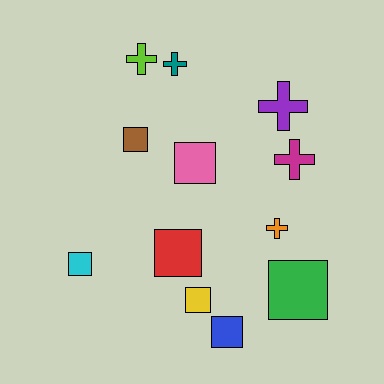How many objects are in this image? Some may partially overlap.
There are 12 objects.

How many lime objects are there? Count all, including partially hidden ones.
There is 1 lime object.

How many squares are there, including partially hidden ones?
There are 7 squares.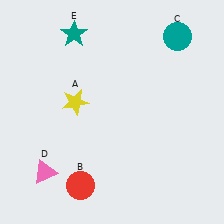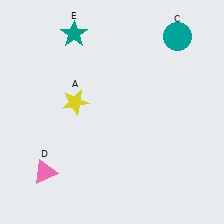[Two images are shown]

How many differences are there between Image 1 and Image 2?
There is 1 difference between the two images.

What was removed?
The red circle (B) was removed in Image 2.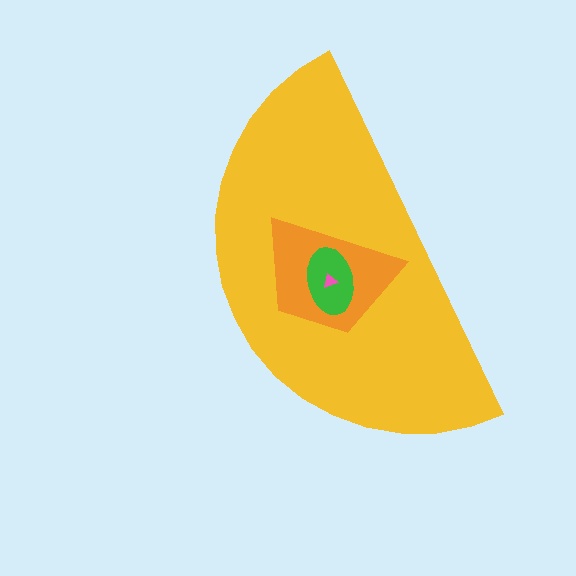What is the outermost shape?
The yellow semicircle.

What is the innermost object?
The pink triangle.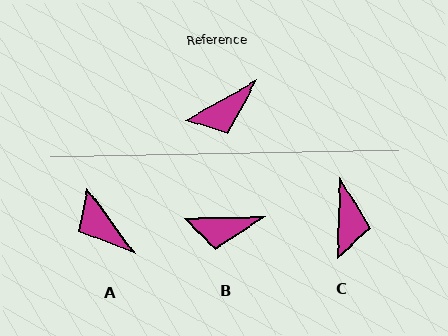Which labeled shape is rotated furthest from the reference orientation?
A, about 83 degrees away.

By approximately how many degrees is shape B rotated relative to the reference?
Approximately 29 degrees clockwise.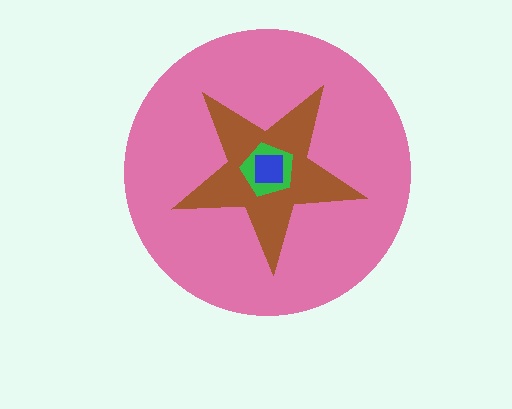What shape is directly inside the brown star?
The green pentagon.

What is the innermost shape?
The blue square.